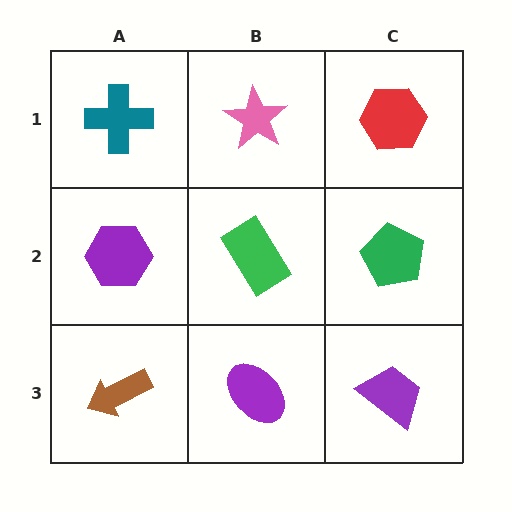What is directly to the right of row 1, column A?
A pink star.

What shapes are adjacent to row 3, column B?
A green rectangle (row 2, column B), a brown arrow (row 3, column A), a purple trapezoid (row 3, column C).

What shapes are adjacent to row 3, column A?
A purple hexagon (row 2, column A), a purple ellipse (row 3, column B).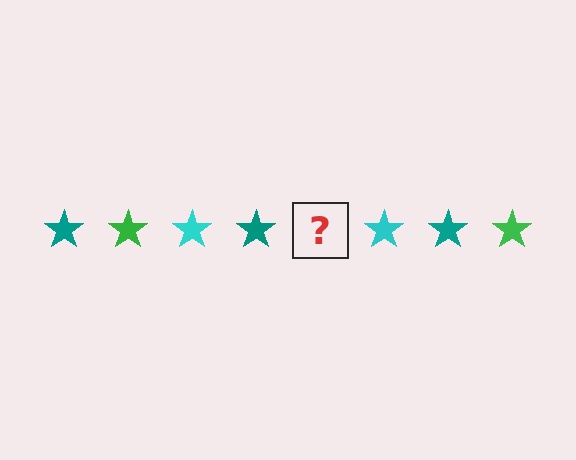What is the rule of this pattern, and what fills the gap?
The rule is that the pattern cycles through teal, green, cyan stars. The gap should be filled with a green star.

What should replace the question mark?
The question mark should be replaced with a green star.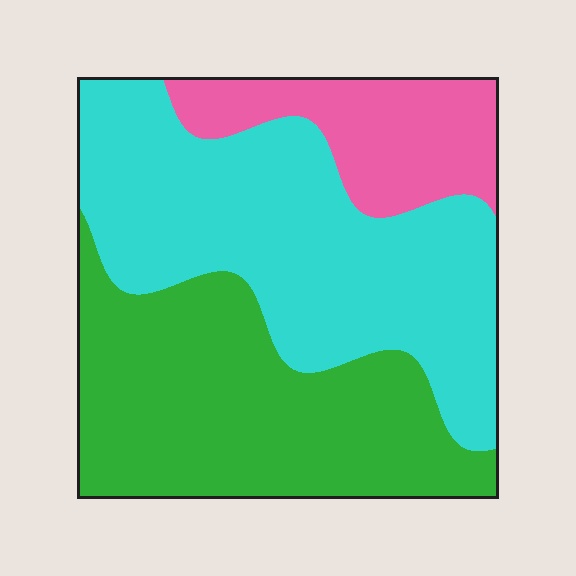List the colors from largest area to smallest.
From largest to smallest: cyan, green, pink.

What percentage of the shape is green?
Green covers 39% of the shape.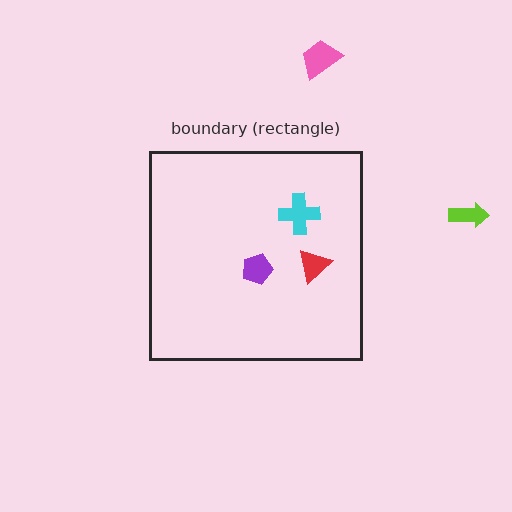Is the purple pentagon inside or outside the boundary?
Inside.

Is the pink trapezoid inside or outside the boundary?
Outside.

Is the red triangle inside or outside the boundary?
Inside.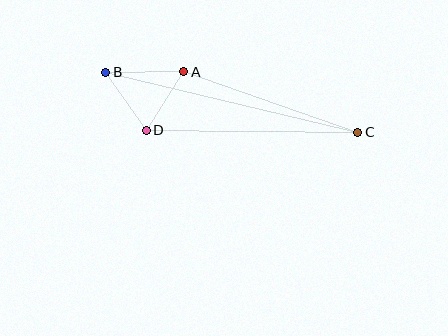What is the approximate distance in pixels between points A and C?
The distance between A and C is approximately 184 pixels.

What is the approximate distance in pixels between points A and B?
The distance between A and B is approximately 78 pixels.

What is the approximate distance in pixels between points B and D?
The distance between B and D is approximately 71 pixels.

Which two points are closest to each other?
Points A and D are closest to each other.